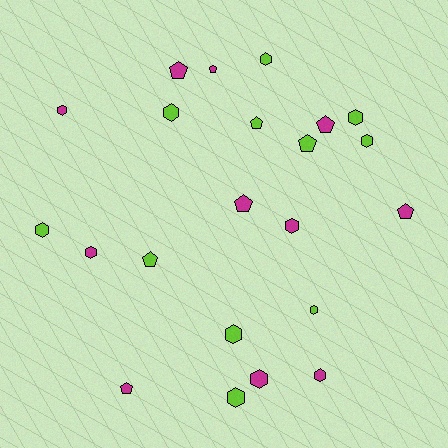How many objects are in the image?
There are 22 objects.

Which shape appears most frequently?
Hexagon, with 13 objects.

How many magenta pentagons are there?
There are 6 magenta pentagons.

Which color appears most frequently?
Lime, with 11 objects.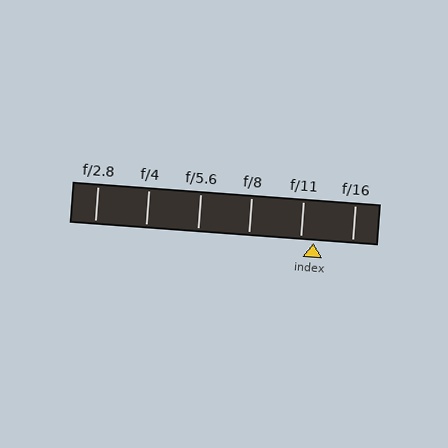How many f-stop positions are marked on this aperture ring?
There are 6 f-stop positions marked.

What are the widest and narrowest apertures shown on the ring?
The widest aperture shown is f/2.8 and the narrowest is f/16.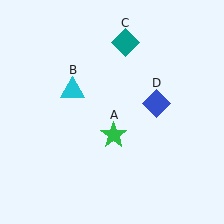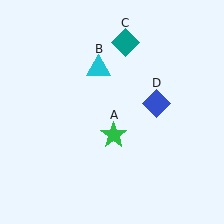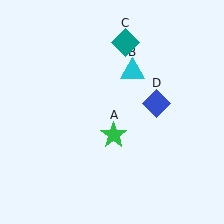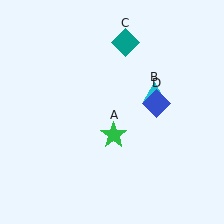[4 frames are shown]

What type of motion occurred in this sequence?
The cyan triangle (object B) rotated clockwise around the center of the scene.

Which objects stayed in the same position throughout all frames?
Green star (object A) and teal diamond (object C) and blue diamond (object D) remained stationary.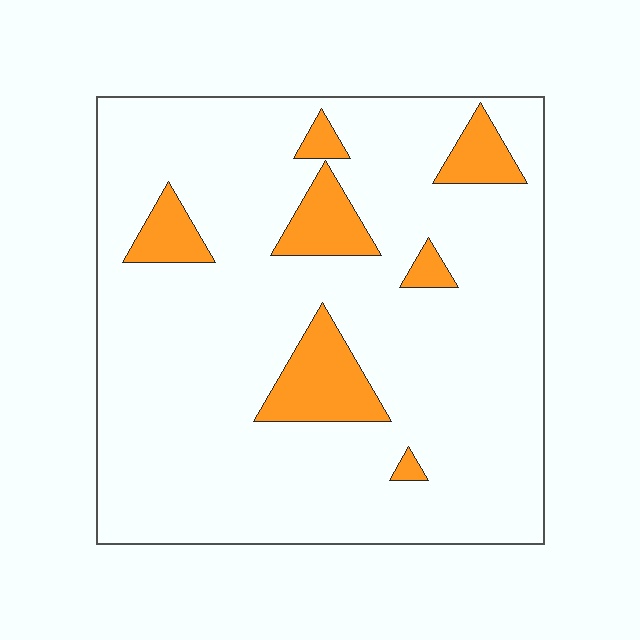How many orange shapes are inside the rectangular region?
7.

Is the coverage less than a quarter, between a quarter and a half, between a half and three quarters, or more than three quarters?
Less than a quarter.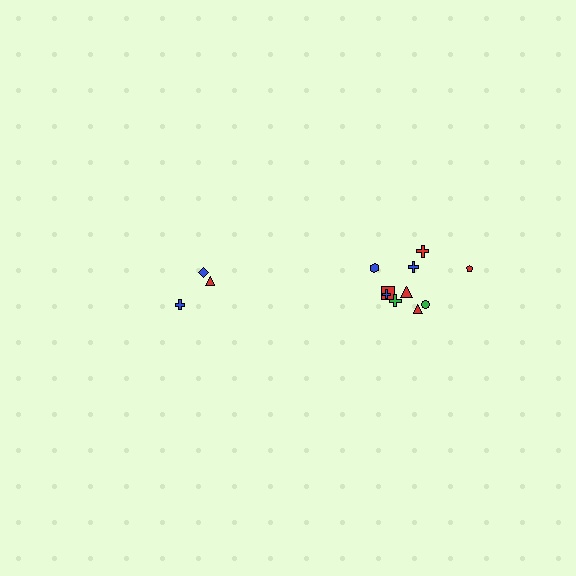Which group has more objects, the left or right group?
The right group.